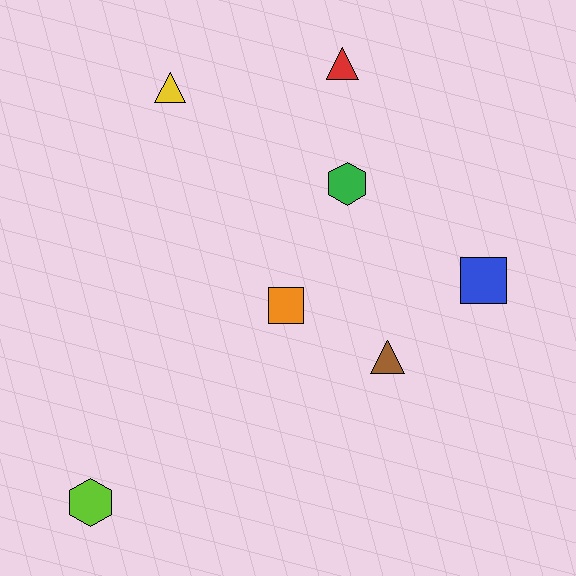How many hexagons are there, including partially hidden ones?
There are 2 hexagons.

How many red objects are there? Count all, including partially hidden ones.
There is 1 red object.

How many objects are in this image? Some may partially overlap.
There are 7 objects.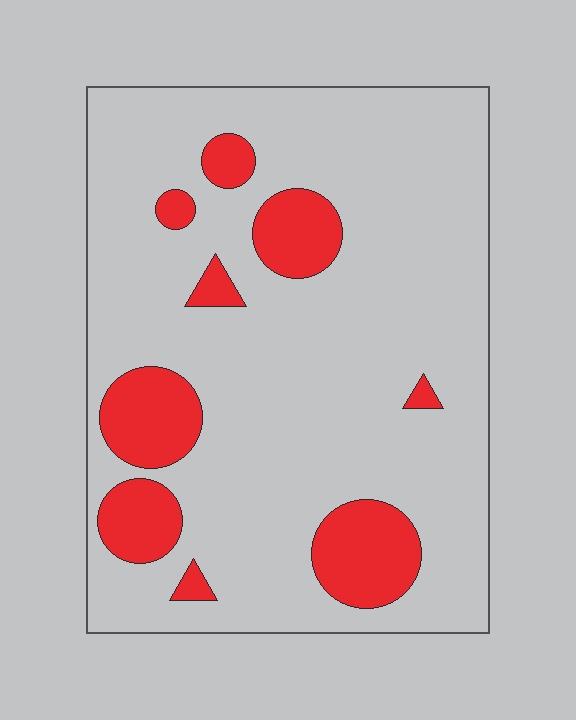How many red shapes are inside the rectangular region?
9.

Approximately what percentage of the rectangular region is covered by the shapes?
Approximately 15%.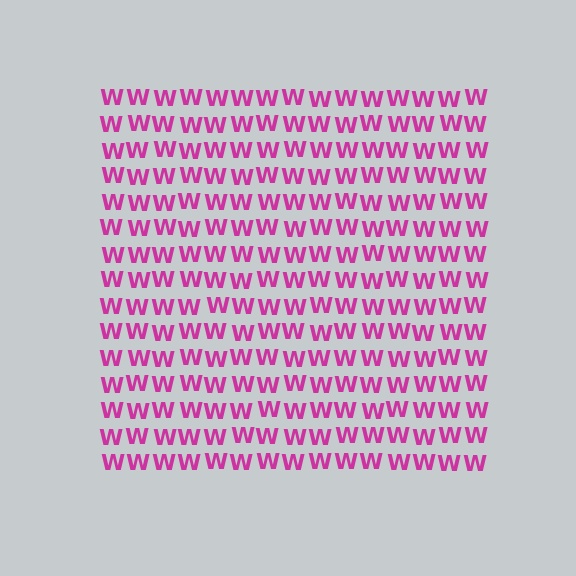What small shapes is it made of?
It is made of small letter W's.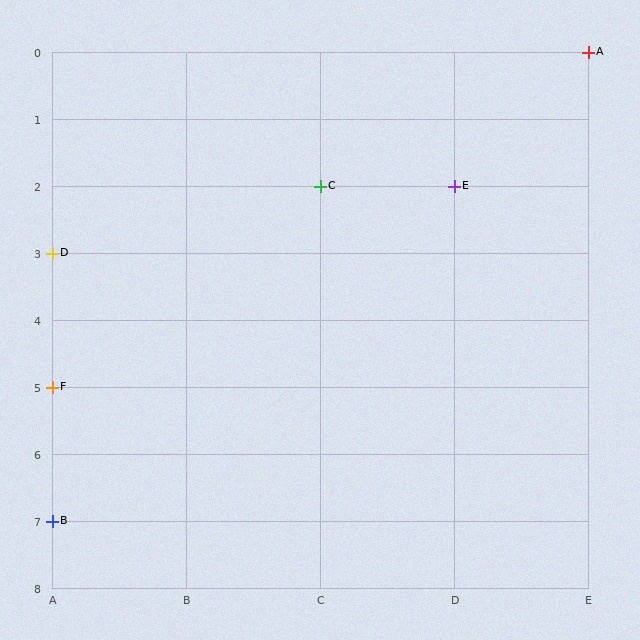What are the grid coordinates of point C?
Point C is at grid coordinates (C, 2).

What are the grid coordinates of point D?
Point D is at grid coordinates (A, 3).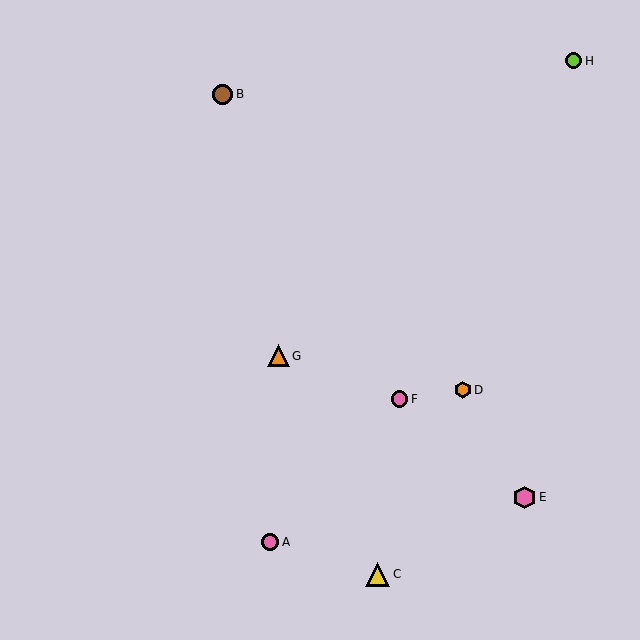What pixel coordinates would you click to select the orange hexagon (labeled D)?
Click at (463, 390) to select the orange hexagon D.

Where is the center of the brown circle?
The center of the brown circle is at (223, 94).